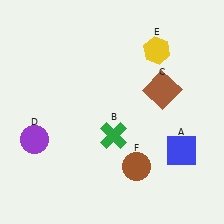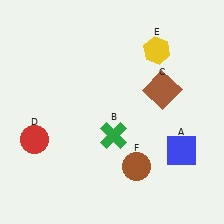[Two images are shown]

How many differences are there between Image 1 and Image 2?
There is 1 difference between the two images.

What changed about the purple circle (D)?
In Image 1, D is purple. In Image 2, it changed to red.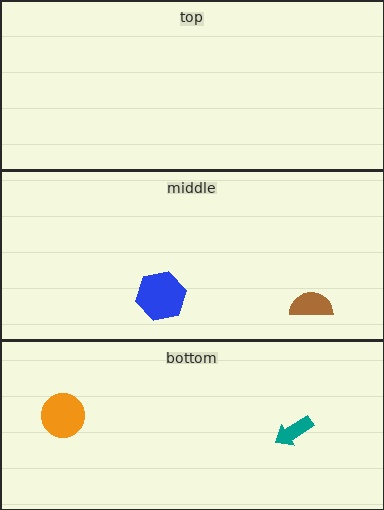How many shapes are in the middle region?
2.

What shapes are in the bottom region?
The teal arrow, the orange circle.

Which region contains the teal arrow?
The bottom region.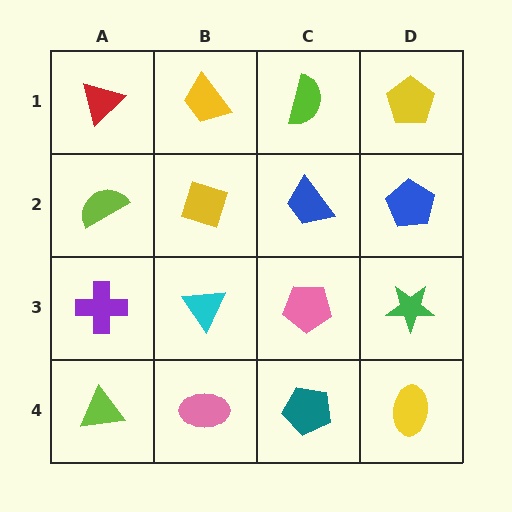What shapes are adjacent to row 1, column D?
A blue pentagon (row 2, column D), a lime semicircle (row 1, column C).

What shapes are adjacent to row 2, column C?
A lime semicircle (row 1, column C), a pink pentagon (row 3, column C), a yellow diamond (row 2, column B), a blue pentagon (row 2, column D).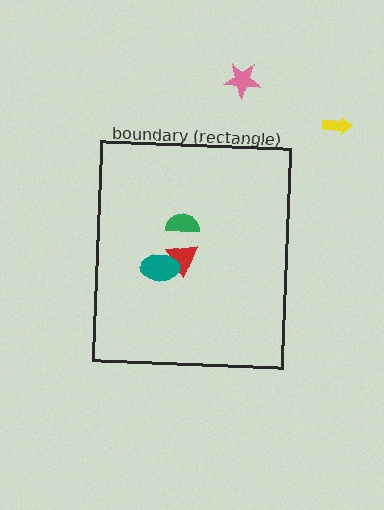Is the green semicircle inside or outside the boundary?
Inside.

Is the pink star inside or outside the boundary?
Outside.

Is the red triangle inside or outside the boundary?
Inside.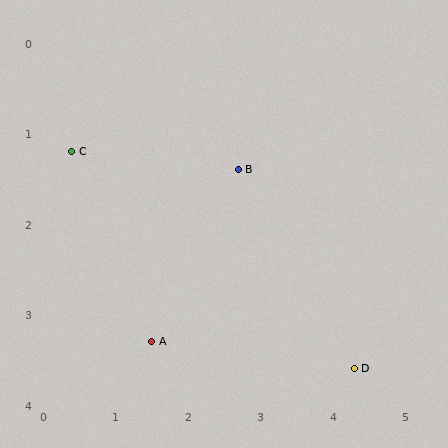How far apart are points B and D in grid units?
Points B and D are about 2.7 grid units apart.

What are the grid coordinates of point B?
Point B is at approximately (2.7, 1.4).